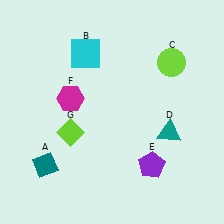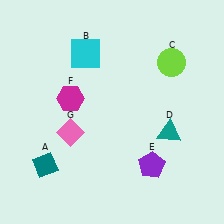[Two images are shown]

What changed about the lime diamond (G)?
In Image 1, G is lime. In Image 2, it changed to pink.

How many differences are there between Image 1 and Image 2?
There is 1 difference between the two images.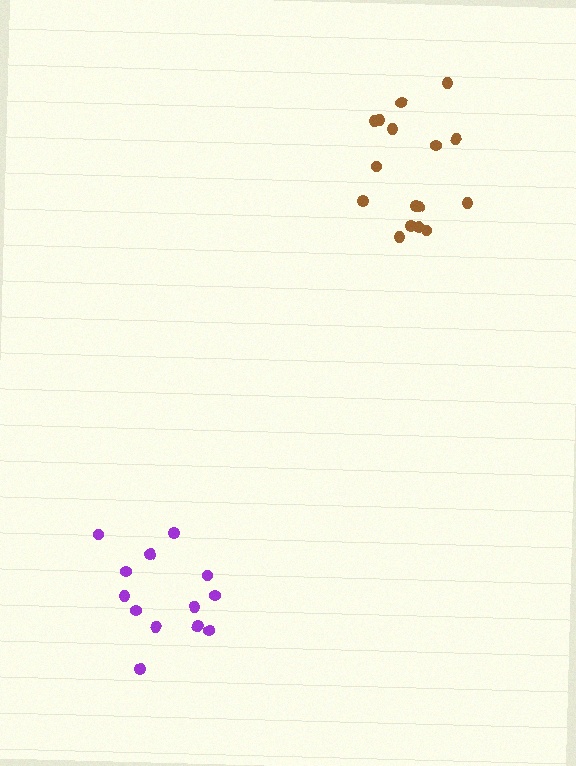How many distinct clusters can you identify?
There are 2 distinct clusters.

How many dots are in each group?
Group 1: 16 dots, Group 2: 14 dots (30 total).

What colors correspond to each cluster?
The clusters are colored: brown, purple.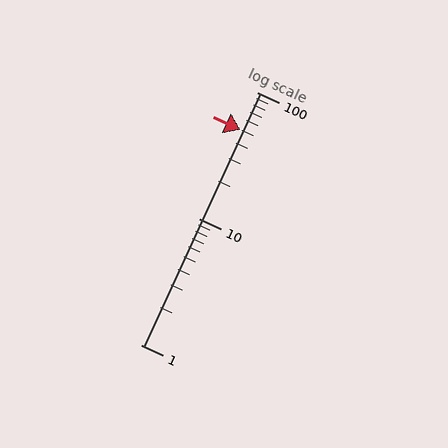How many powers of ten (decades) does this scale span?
The scale spans 2 decades, from 1 to 100.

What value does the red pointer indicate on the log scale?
The pointer indicates approximately 50.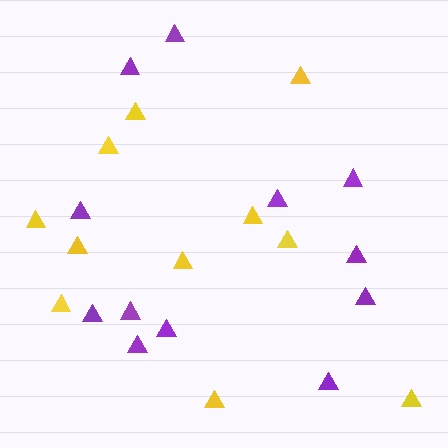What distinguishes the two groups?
There are 2 groups: one group of yellow triangles (11) and one group of purple triangles (12).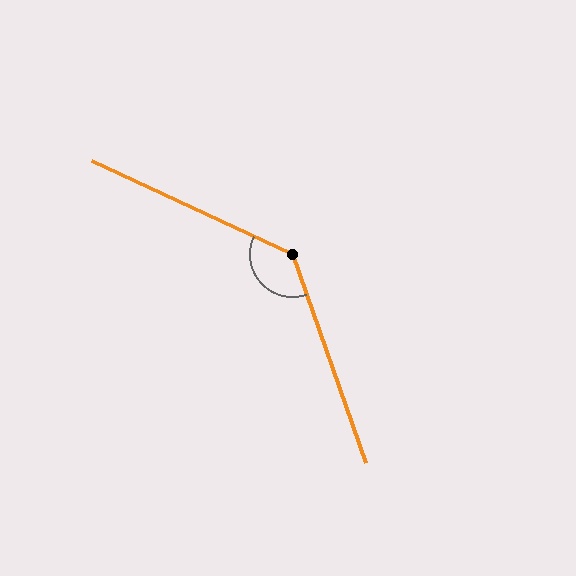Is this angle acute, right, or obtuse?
It is obtuse.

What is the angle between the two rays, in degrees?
Approximately 134 degrees.